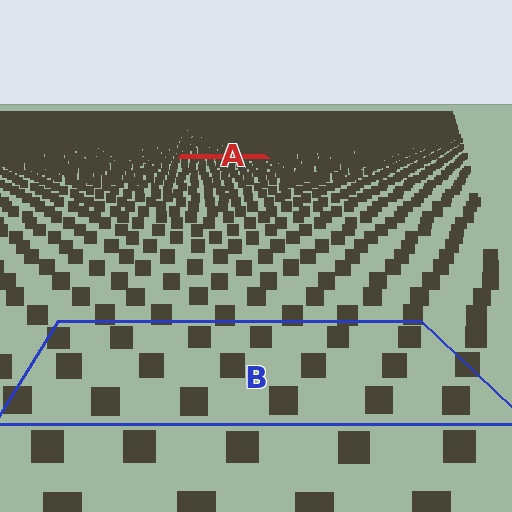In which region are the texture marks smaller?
The texture marks are smaller in region A, because it is farther away.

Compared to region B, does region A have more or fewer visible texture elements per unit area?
Region A has more texture elements per unit area — they are packed more densely because it is farther away.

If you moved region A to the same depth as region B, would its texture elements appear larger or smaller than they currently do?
They would appear larger. At a closer depth, the same texture elements are projected at a bigger on-screen size.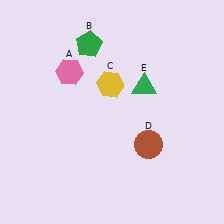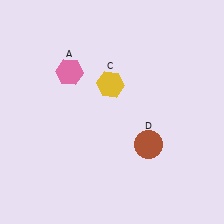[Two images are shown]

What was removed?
The green pentagon (B), the green triangle (E) were removed in Image 2.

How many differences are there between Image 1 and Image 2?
There are 2 differences between the two images.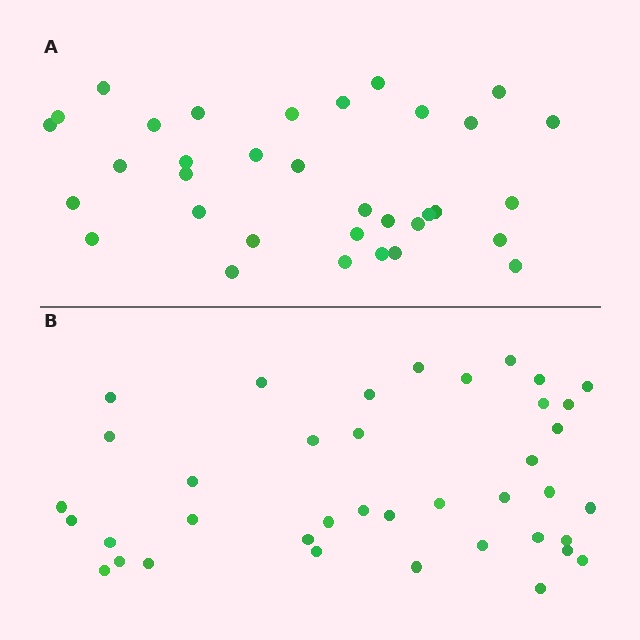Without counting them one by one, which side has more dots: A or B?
Region B (the bottom region) has more dots.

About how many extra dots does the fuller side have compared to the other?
Region B has about 5 more dots than region A.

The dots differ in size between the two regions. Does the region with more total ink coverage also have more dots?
No. Region A has more total ink coverage because its dots are larger, but region B actually contains more individual dots. Total area can be misleading — the number of items is what matters here.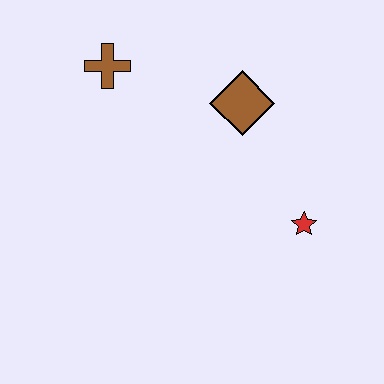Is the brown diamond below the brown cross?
Yes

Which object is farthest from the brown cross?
The red star is farthest from the brown cross.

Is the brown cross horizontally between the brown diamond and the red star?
No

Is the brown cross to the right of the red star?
No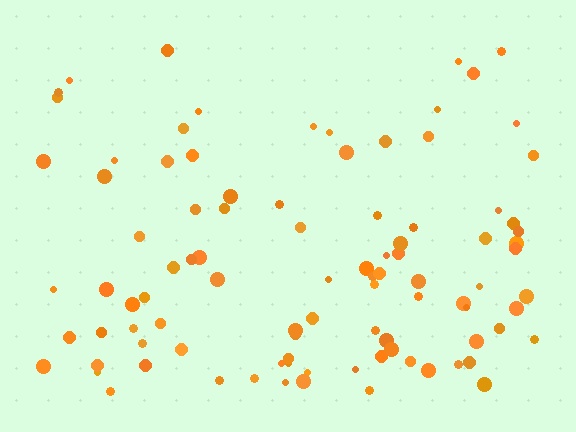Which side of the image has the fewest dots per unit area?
The top.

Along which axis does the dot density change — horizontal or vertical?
Vertical.